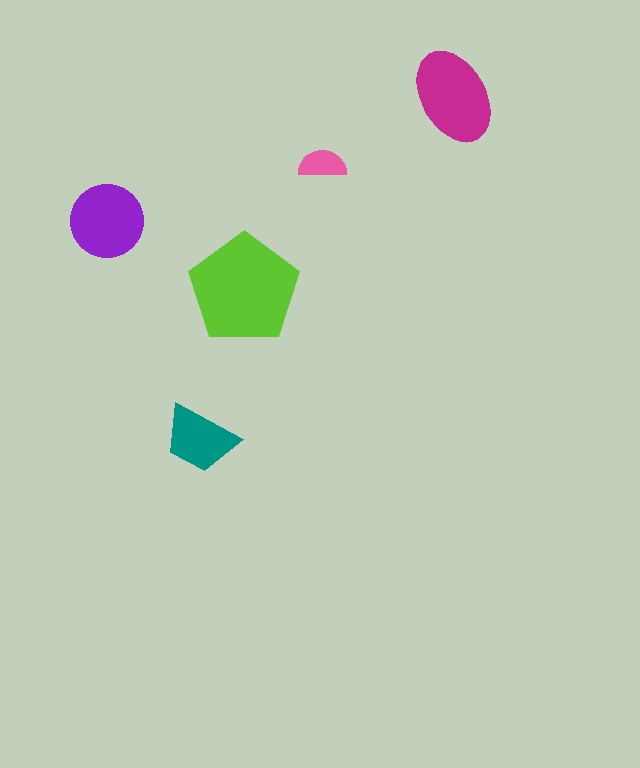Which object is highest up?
The magenta ellipse is topmost.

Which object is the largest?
The lime pentagon.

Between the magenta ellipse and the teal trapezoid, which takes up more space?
The magenta ellipse.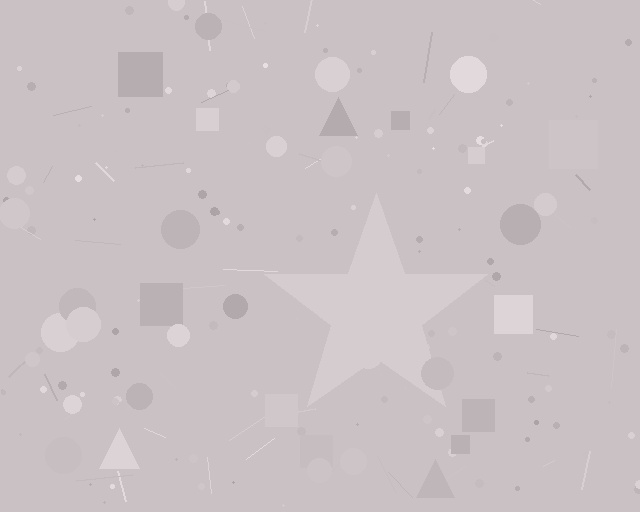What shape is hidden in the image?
A star is hidden in the image.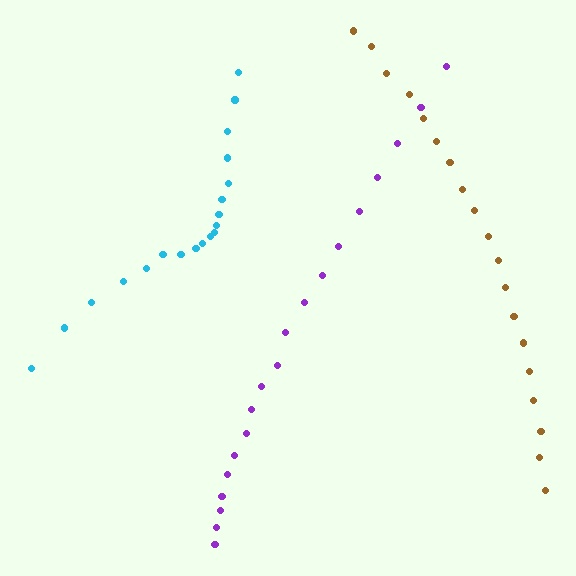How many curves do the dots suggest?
There are 3 distinct paths.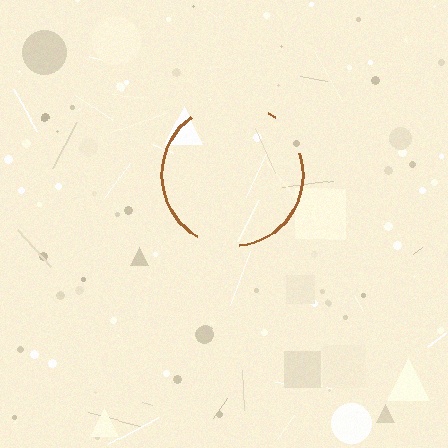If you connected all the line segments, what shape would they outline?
They would outline a circle.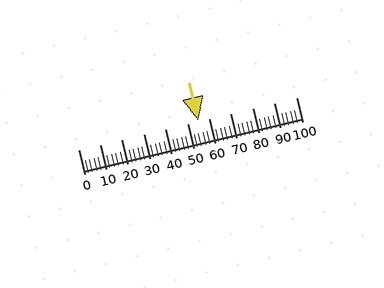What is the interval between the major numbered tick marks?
The major tick marks are spaced 10 units apart.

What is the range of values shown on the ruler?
The ruler shows values from 0 to 100.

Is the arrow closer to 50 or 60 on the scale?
The arrow is closer to 60.